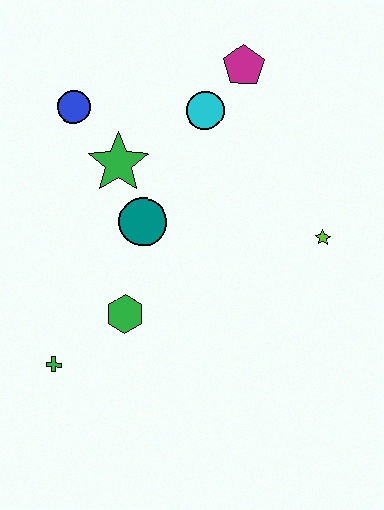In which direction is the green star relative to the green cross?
The green star is above the green cross.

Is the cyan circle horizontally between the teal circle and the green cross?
No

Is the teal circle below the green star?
Yes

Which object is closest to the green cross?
The green hexagon is closest to the green cross.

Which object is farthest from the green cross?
The magenta pentagon is farthest from the green cross.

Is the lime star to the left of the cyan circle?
No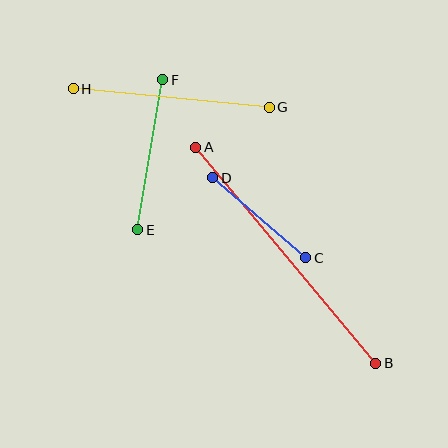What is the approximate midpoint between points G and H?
The midpoint is at approximately (171, 98) pixels.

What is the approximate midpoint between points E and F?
The midpoint is at approximately (150, 155) pixels.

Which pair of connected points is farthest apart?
Points A and B are farthest apart.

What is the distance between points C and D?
The distance is approximately 123 pixels.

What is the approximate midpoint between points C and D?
The midpoint is at approximately (259, 218) pixels.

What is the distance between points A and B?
The distance is approximately 281 pixels.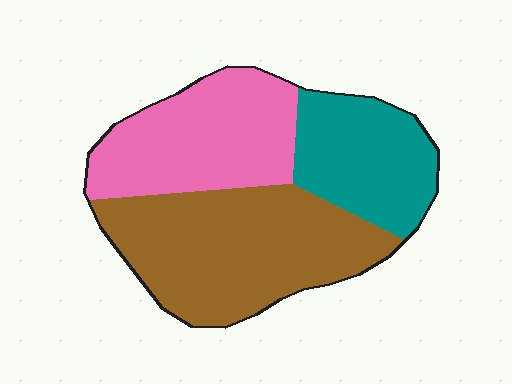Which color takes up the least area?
Teal, at roughly 25%.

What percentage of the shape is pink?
Pink takes up about one third (1/3) of the shape.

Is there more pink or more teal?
Pink.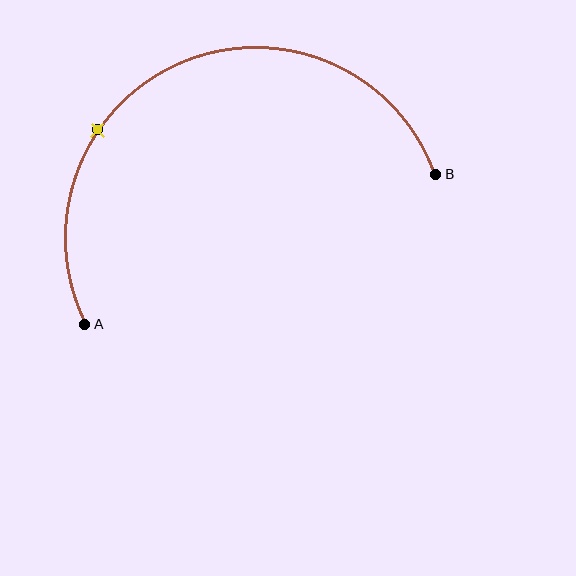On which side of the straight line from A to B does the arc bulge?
The arc bulges above the straight line connecting A and B.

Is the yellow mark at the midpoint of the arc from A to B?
No. The yellow mark lies on the arc but is closer to endpoint A. The arc midpoint would be at the point on the curve equidistant along the arc from both A and B.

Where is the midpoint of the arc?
The arc midpoint is the point on the curve farthest from the straight line joining A and B. It sits above that line.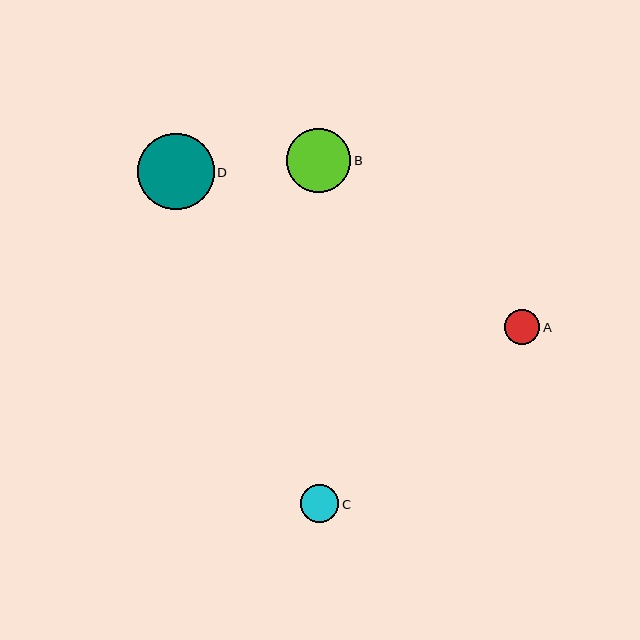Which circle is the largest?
Circle D is the largest with a size of approximately 76 pixels.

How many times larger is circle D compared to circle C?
Circle D is approximately 2.0 times the size of circle C.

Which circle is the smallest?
Circle A is the smallest with a size of approximately 35 pixels.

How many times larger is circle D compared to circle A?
Circle D is approximately 2.2 times the size of circle A.